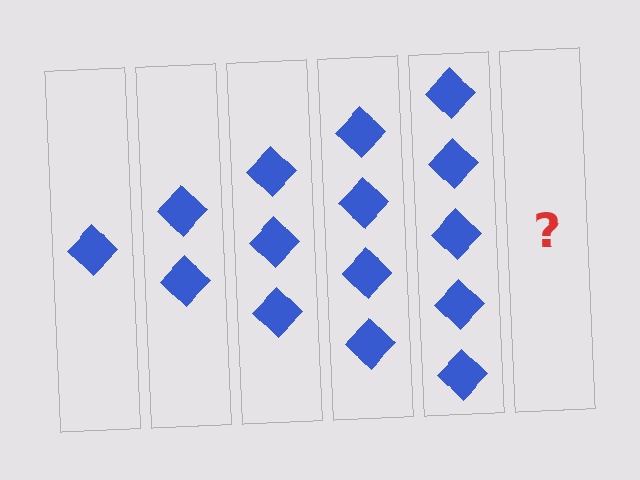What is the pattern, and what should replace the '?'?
The pattern is that each step adds one more diamond. The '?' should be 6 diamonds.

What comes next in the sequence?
The next element should be 6 diamonds.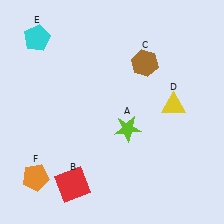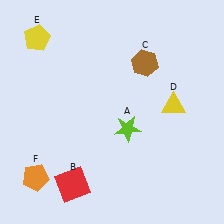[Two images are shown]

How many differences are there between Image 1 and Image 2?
There is 1 difference between the two images.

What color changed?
The pentagon (E) changed from cyan in Image 1 to yellow in Image 2.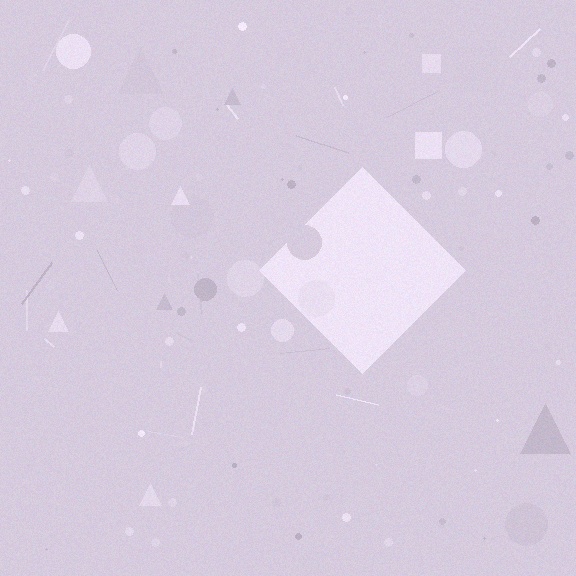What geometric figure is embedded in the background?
A diamond is embedded in the background.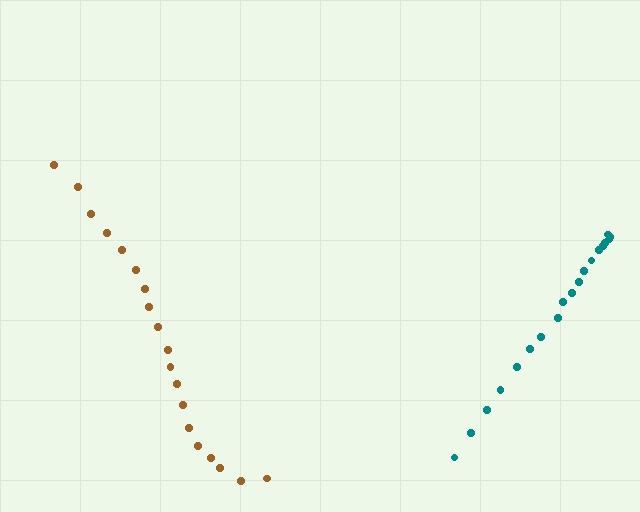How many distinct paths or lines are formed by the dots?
There are 2 distinct paths.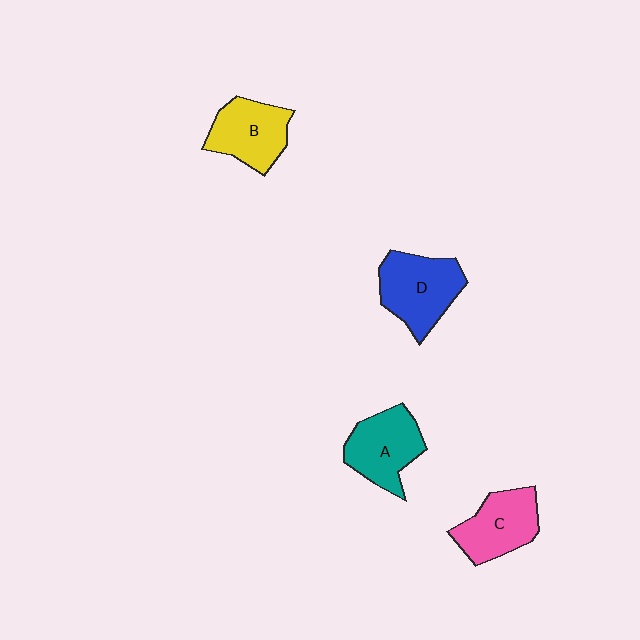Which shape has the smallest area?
Shape C (pink).